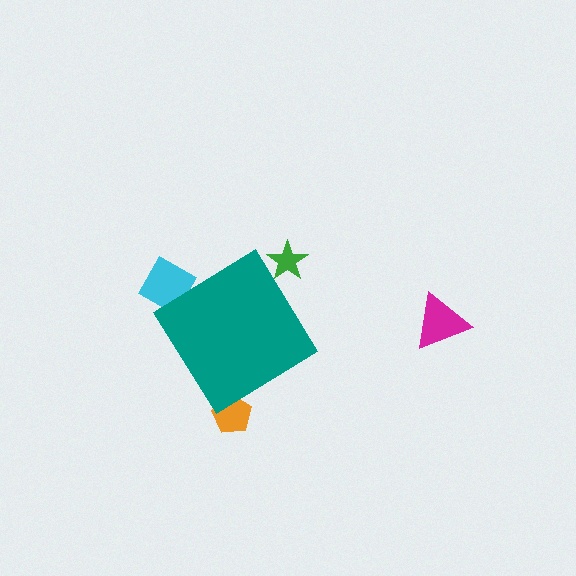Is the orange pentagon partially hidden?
Yes, the orange pentagon is partially hidden behind the teal diamond.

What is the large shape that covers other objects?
A teal diamond.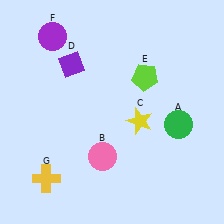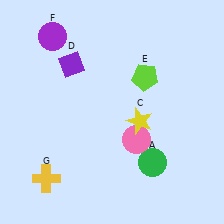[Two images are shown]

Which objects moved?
The objects that moved are: the green circle (A), the pink circle (B).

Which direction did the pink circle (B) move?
The pink circle (B) moved right.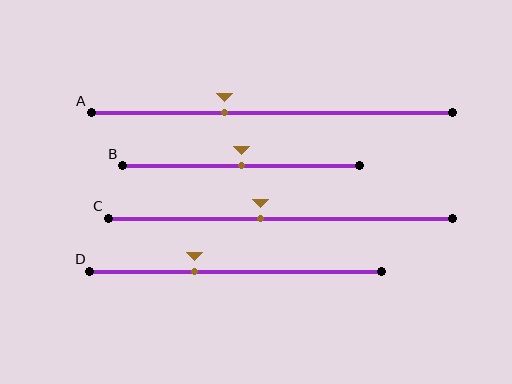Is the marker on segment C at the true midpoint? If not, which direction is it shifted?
No, the marker on segment C is shifted to the left by about 6% of the segment length.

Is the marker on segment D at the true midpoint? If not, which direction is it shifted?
No, the marker on segment D is shifted to the left by about 14% of the segment length.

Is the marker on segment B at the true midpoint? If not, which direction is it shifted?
Yes, the marker on segment B is at the true midpoint.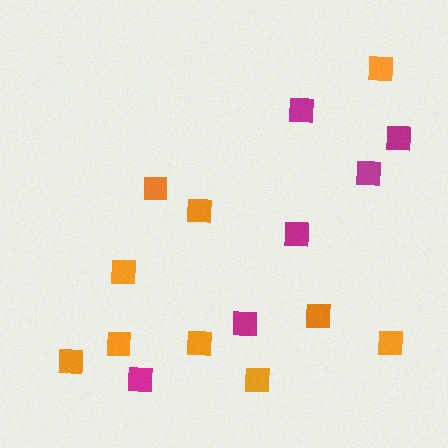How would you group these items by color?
There are 2 groups: one group of orange squares (10) and one group of magenta squares (6).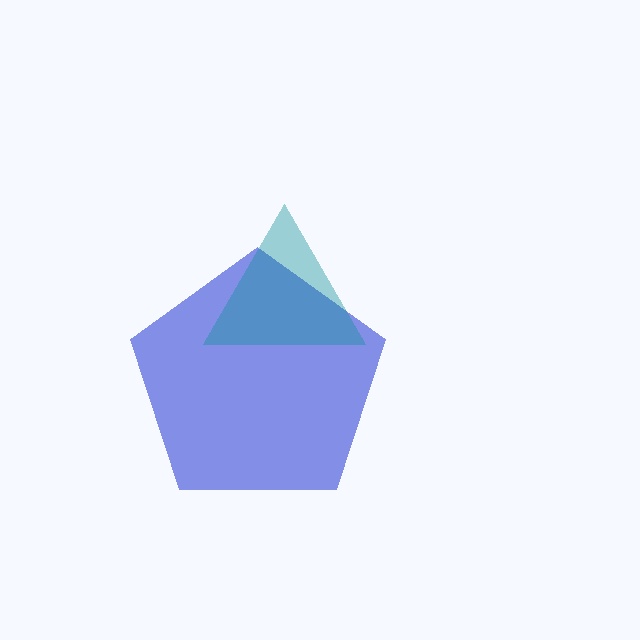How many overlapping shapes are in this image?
There are 2 overlapping shapes in the image.